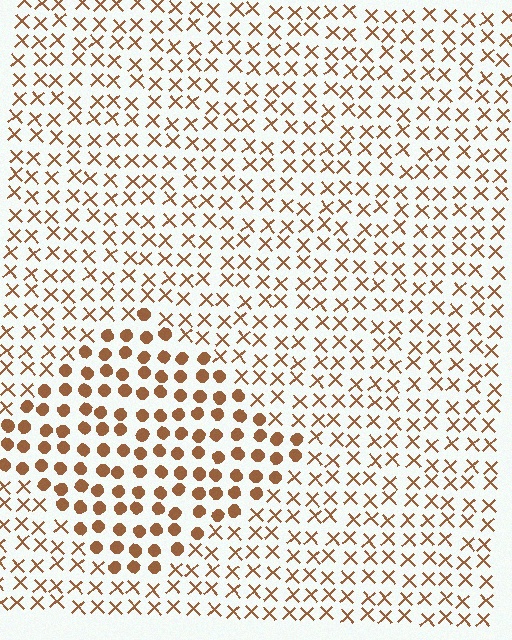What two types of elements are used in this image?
The image uses circles inside the diamond region and X marks outside it.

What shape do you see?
I see a diamond.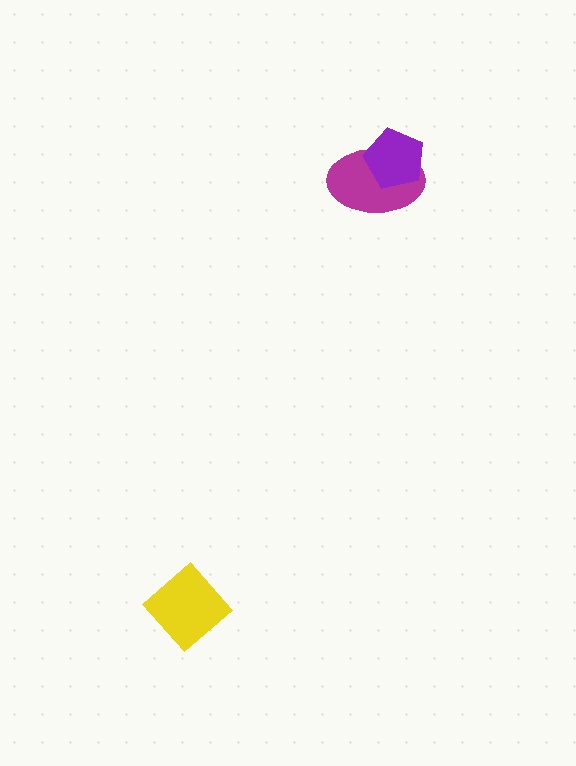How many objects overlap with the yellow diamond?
0 objects overlap with the yellow diamond.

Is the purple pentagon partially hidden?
No, no other shape covers it.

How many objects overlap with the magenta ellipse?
1 object overlaps with the magenta ellipse.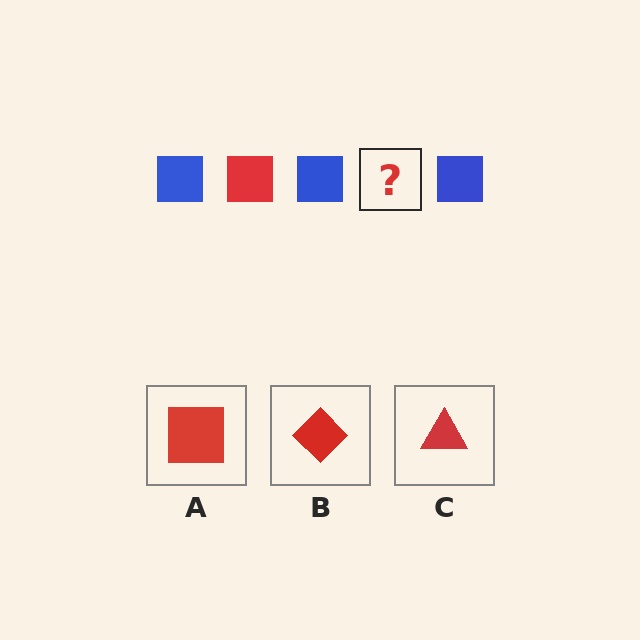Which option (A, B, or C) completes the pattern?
A.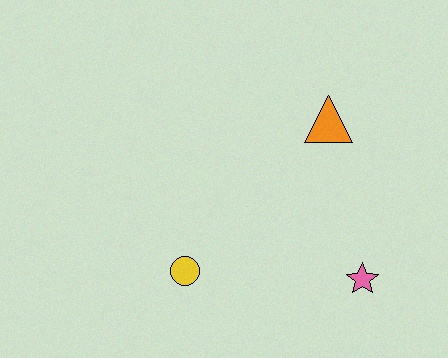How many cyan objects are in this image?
There are no cyan objects.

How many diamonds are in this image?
There are no diamonds.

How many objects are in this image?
There are 3 objects.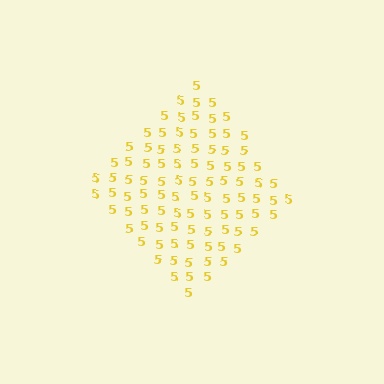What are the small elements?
The small elements are digit 5's.